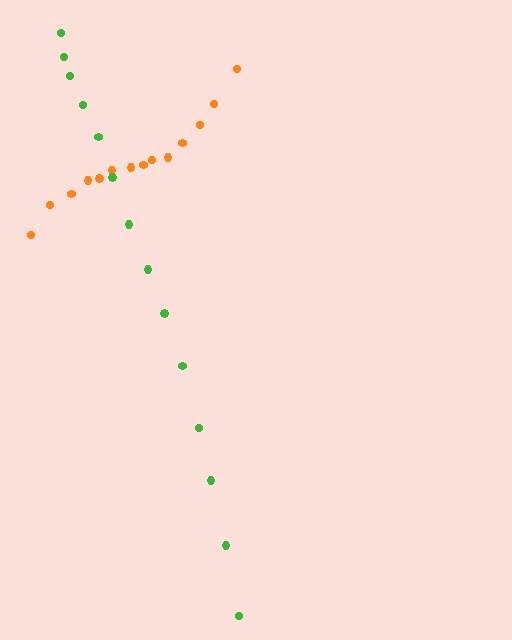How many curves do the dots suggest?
There are 2 distinct paths.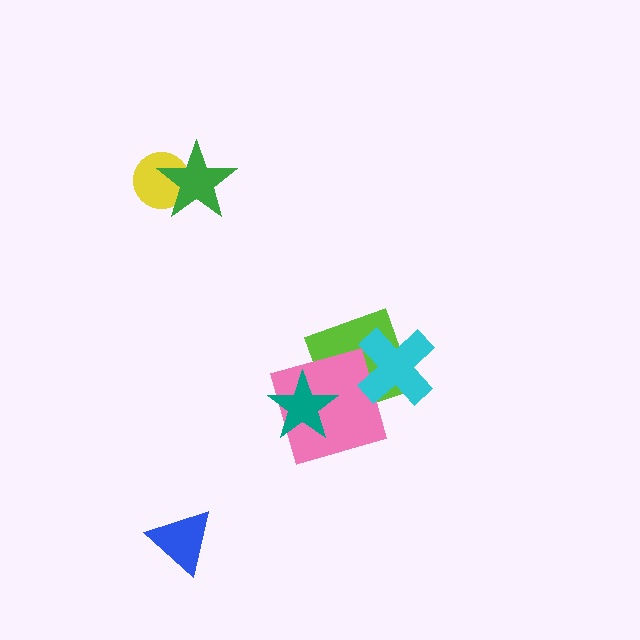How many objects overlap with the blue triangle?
0 objects overlap with the blue triangle.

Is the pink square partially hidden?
Yes, it is partially covered by another shape.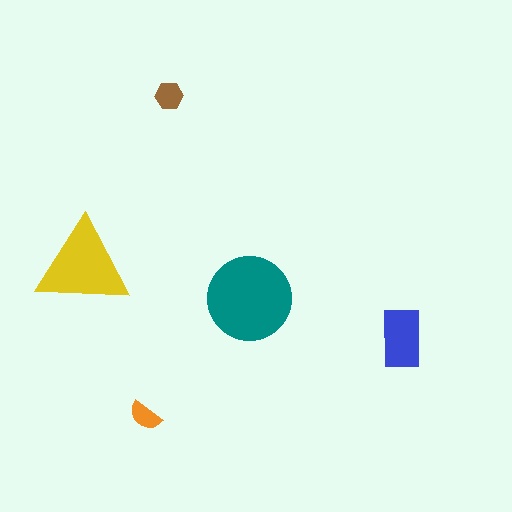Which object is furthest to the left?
The yellow triangle is leftmost.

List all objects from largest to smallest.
The teal circle, the yellow triangle, the blue rectangle, the brown hexagon, the orange semicircle.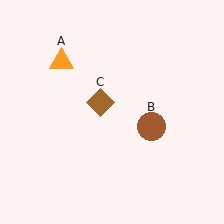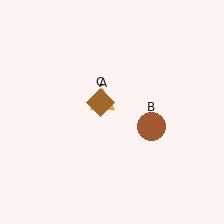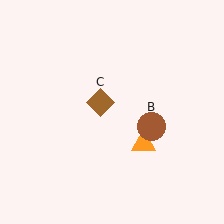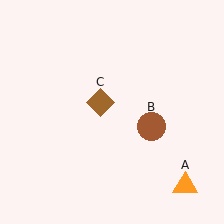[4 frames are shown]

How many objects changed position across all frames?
1 object changed position: orange triangle (object A).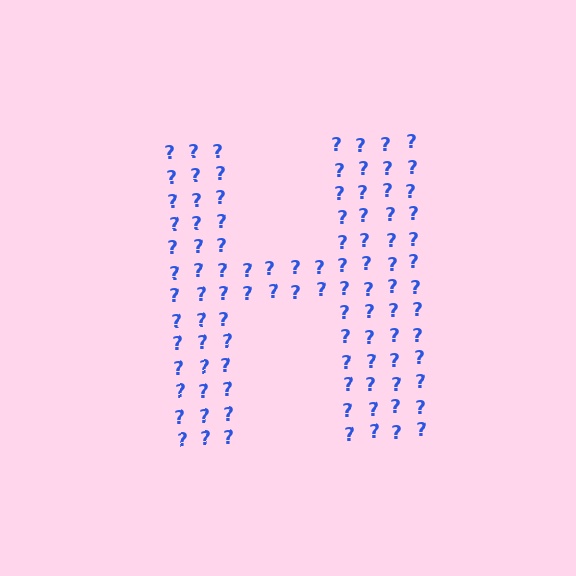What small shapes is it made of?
It is made of small question marks.